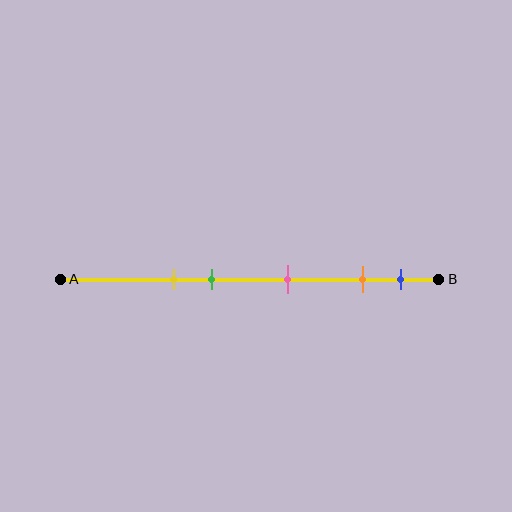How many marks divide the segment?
There are 5 marks dividing the segment.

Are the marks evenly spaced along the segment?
No, the marks are not evenly spaced.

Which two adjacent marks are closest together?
The orange and blue marks are the closest adjacent pair.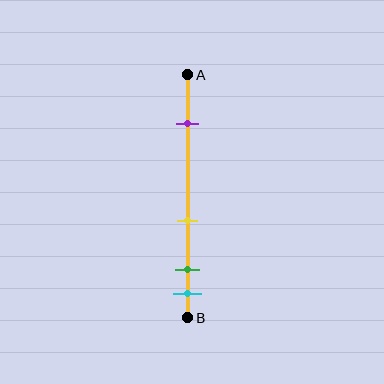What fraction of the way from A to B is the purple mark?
The purple mark is approximately 20% (0.2) of the way from A to B.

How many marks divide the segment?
There are 4 marks dividing the segment.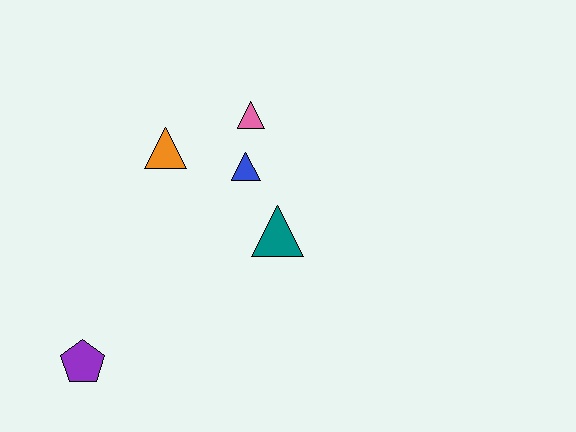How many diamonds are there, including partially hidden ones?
There are no diamonds.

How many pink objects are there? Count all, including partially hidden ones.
There is 1 pink object.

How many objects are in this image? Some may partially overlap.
There are 5 objects.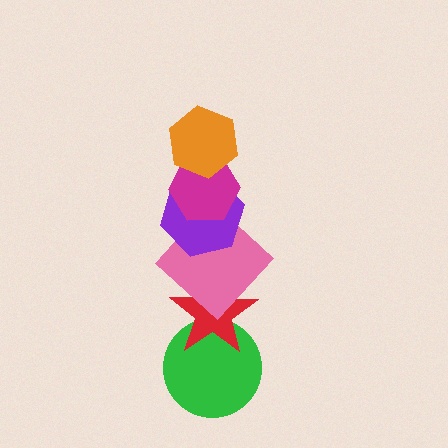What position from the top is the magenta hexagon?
The magenta hexagon is 2nd from the top.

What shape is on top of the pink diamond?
The purple hexagon is on top of the pink diamond.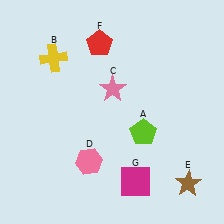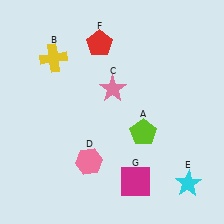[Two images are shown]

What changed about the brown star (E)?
In Image 1, E is brown. In Image 2, it changed to cyan.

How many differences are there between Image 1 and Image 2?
There is 1 difference between the two images.